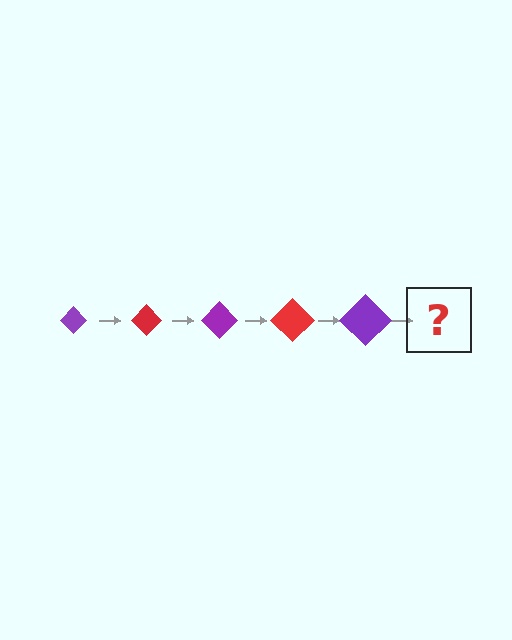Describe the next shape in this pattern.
It should be a red diamond, larger than the previous one.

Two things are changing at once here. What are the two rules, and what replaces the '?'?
The two rules are that the diamond grows larger each step and the color cycles through purple and red. The '?' should be a red diamond, larger than the previous one.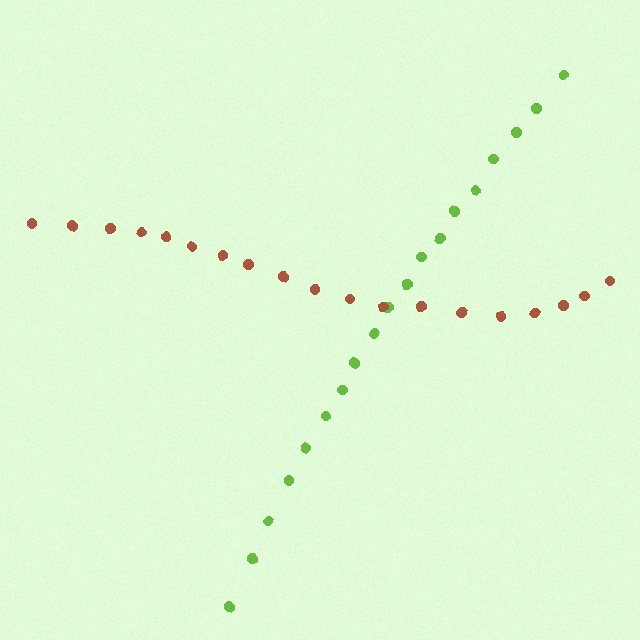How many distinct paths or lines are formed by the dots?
There are 2 distinct paths.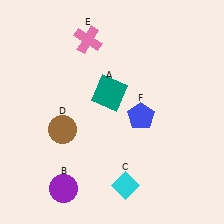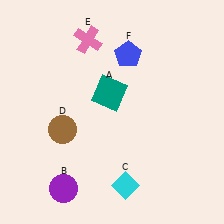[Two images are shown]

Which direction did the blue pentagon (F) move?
The blue pentagon (F) moved up.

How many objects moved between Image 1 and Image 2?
1 object moved between the two images.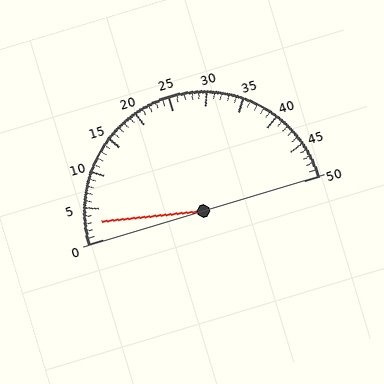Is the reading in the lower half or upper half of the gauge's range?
The reading is in the lower half of the range (0 to 50).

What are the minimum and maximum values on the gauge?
The gauge ranges from 0 to 50.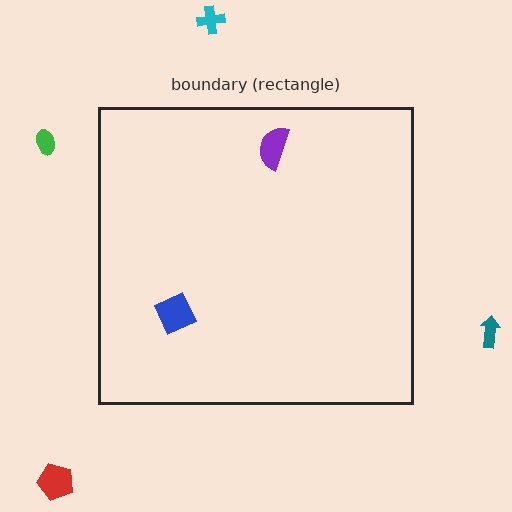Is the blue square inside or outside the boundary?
Inside.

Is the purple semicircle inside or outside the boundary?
Inside.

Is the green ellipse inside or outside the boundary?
Outside.